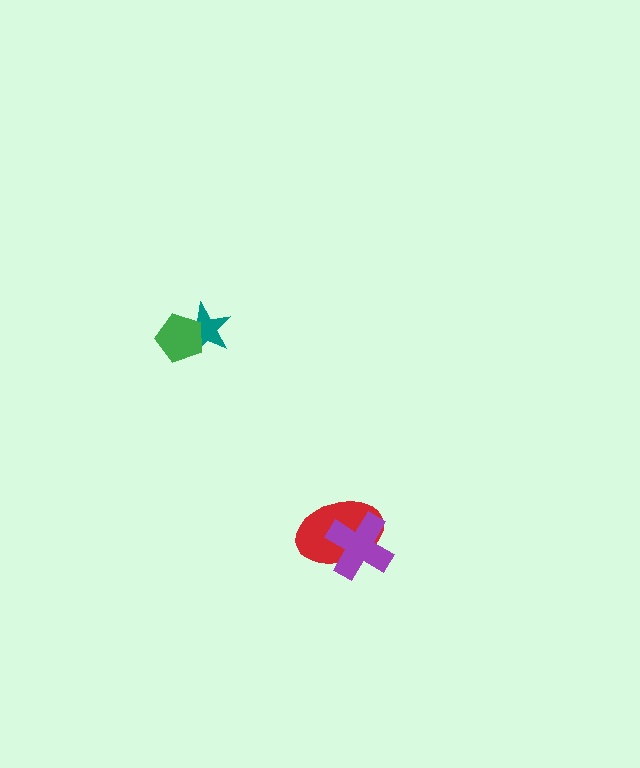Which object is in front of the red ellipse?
The purple cross is in front of the red ellipse.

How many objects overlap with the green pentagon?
1 object overlaps with the green pentagon.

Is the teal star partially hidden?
Yes, it is partially covered by another shape.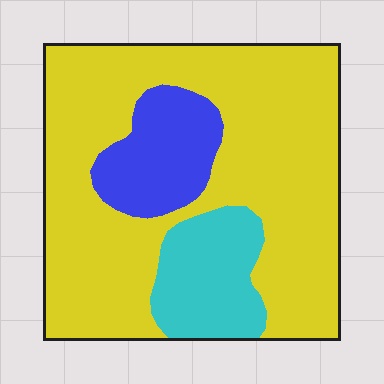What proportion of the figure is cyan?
Cyan takes up less than a quarter of the figure.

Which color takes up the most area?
Yellow, at roughly 70%.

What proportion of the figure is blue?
Blue takes up less than a sixth of the figure.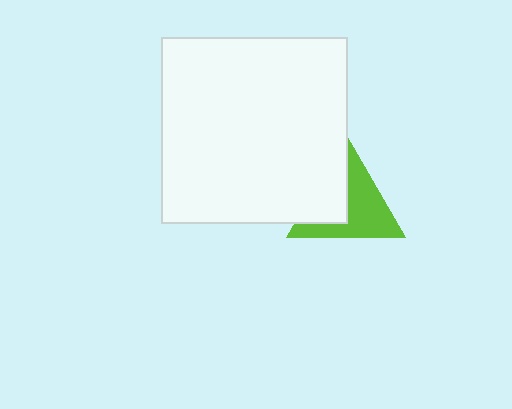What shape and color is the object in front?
The object in front is a white square.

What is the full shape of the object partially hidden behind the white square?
The partially hidden object is a lime triangle.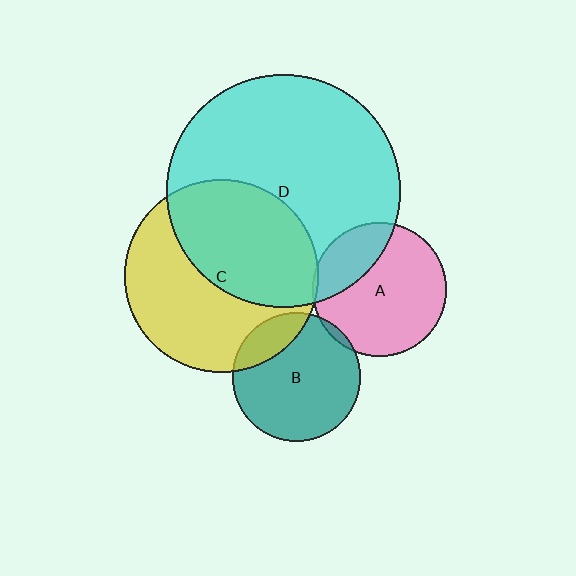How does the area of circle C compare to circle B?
Approximately 2.3 times.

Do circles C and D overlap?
Yes.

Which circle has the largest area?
Circle D (cyan).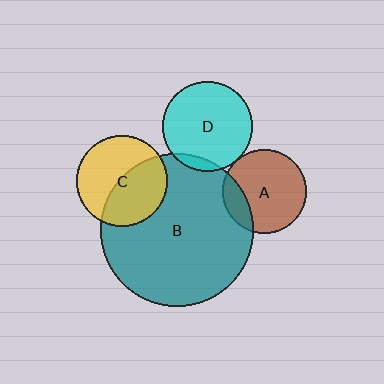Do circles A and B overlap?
Yes.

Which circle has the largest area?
Circle B (teal).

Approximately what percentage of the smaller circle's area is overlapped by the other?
Approximately 20%.